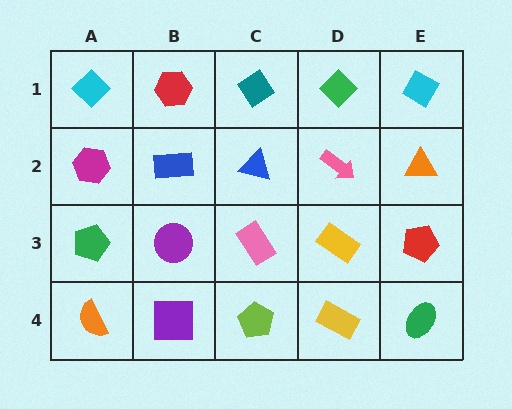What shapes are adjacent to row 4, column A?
A green pentagon (row 3, column A), a purple square (row 4, column B).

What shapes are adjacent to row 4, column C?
A pink rectangle (row 3, column C), a purple square (row 4, column B), a yellow rectangle (row 4, column D).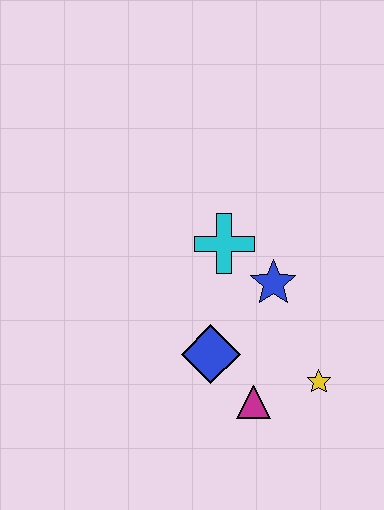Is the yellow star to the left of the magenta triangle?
No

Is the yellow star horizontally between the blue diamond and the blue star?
No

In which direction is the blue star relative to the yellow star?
The blue star is above the yellow star.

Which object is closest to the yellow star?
The magenta triangle is closest to the yellow star.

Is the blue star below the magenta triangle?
No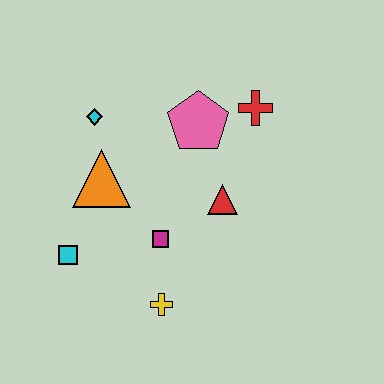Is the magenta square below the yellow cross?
No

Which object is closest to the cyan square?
The orange triangle is closest to the cyan square.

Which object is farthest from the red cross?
The cyan square is farthest from the red cross.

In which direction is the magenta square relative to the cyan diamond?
The magenta square is below the cyan diamond.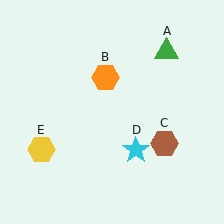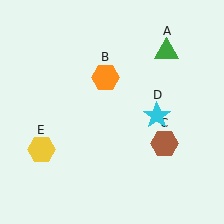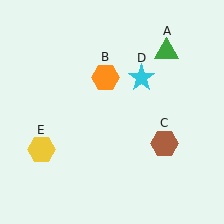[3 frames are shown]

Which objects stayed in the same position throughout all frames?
Green triangle (object A) and orange hexagon (object B) and brown hexagon (object C) and yellow hexagon (object E) remained stationary.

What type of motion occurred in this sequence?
The cyan star (object D) rotated counterclockwise around the center of the scene.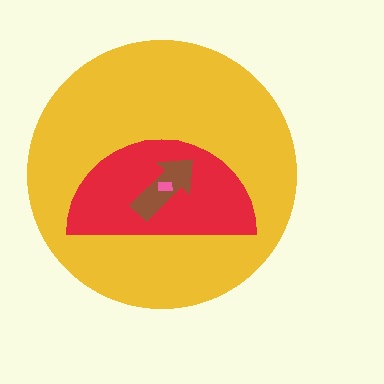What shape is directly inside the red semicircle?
The brown arrow.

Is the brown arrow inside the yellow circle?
Yes.